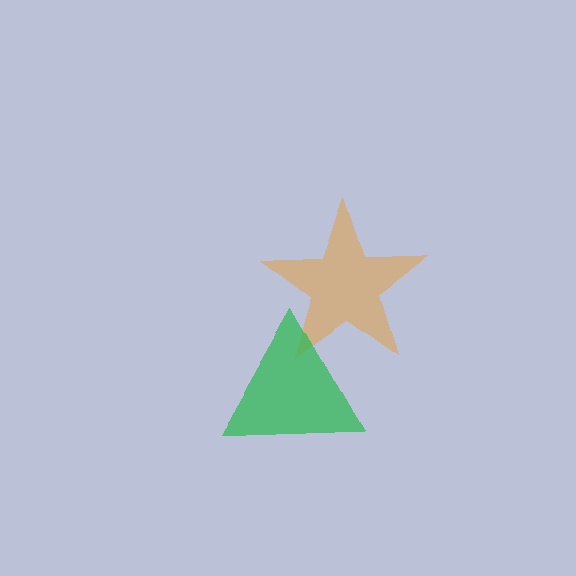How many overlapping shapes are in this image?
There are 2 overlapping shapes in the image.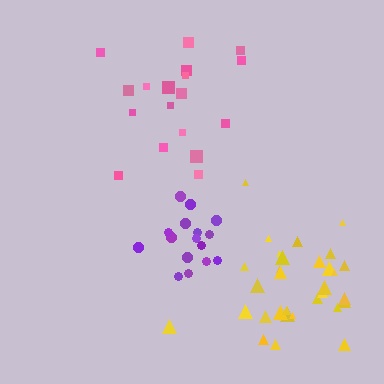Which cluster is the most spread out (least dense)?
Pink.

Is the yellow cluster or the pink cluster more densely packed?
Yellow.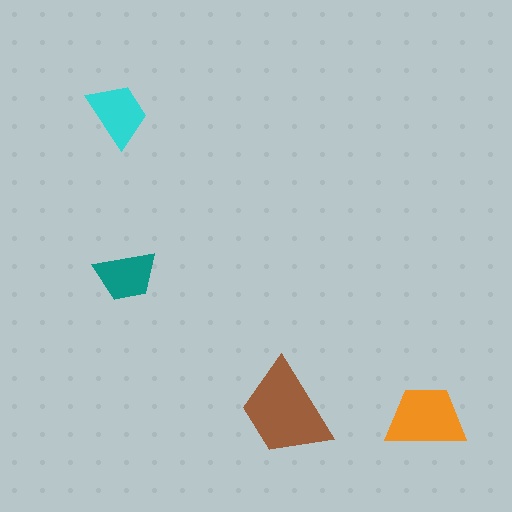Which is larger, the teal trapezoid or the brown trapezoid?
The brown one.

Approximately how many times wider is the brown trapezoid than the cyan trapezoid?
About 1.5 times wider.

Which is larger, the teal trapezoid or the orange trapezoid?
The orange one.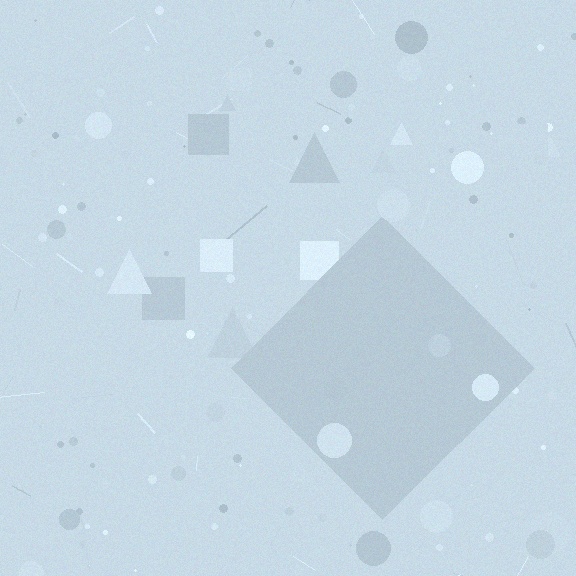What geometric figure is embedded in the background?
A diamond is embedded in the background.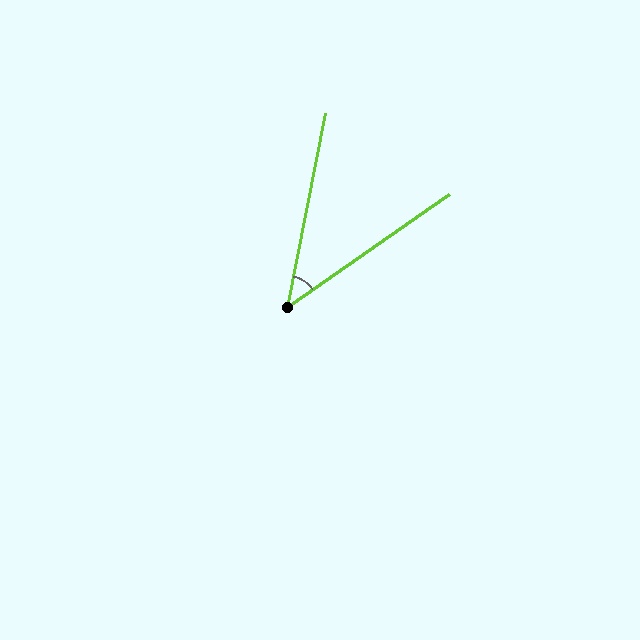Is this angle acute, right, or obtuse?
It is acute.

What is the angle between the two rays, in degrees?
Approximately 44 degrees.